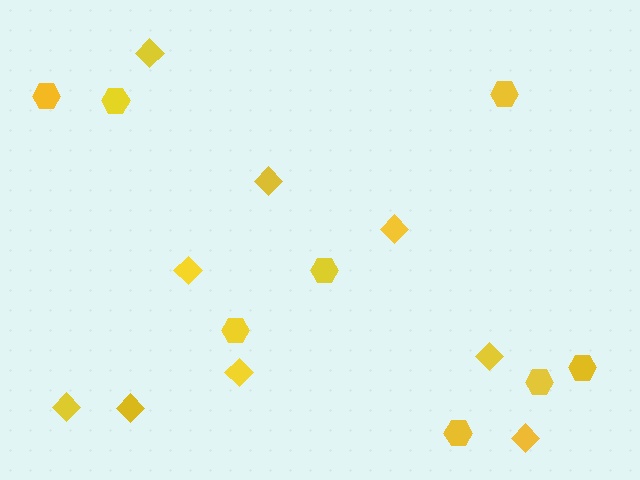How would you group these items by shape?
There are 2 groups: one group of hexagons (8) and one group of diamonds (9).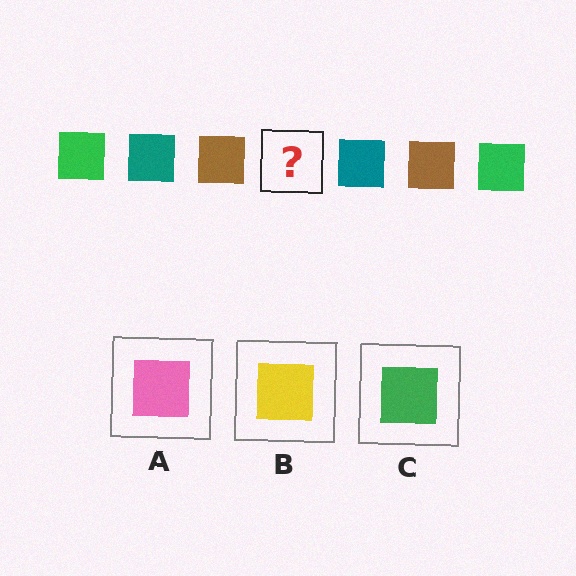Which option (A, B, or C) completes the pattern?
C.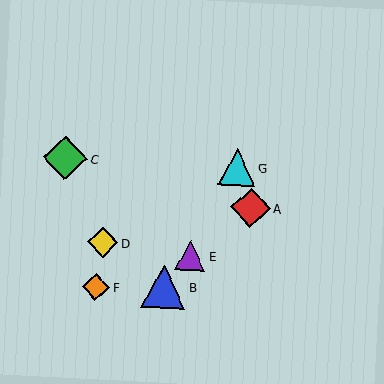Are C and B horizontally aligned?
No, C is at y≈158 and B is at y≈287.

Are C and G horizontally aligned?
Yes, both are at y≈158.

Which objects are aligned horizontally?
Objects C, G are aligned horizontally.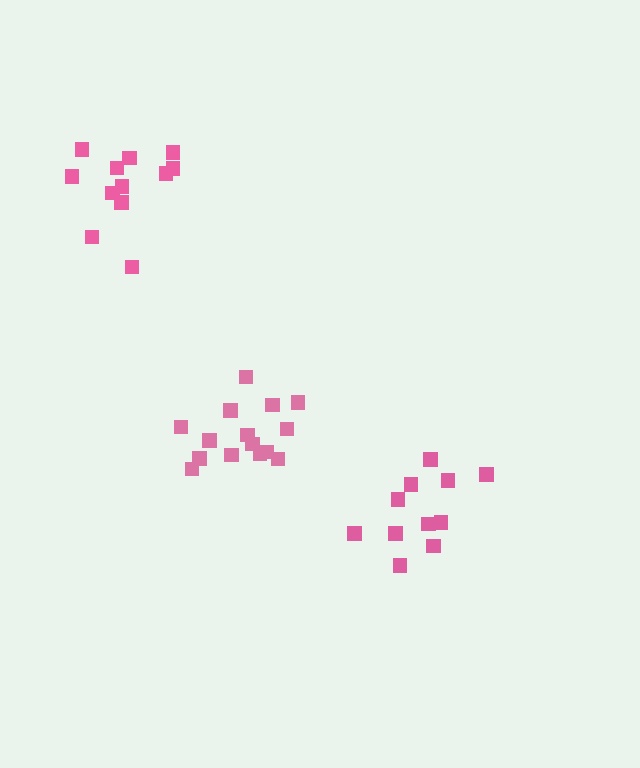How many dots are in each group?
Group 1: 11 dots, Group 2: 12 dots, Group 3: 15 dots (38 total).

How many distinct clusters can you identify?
There are 3 distinct clusters.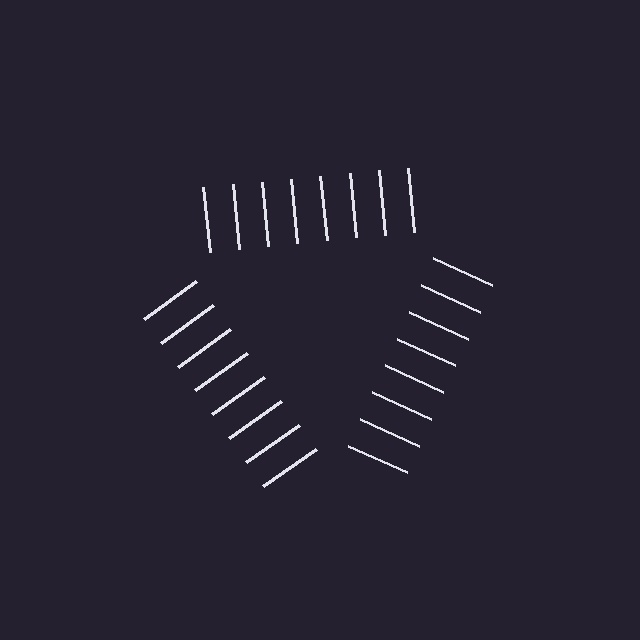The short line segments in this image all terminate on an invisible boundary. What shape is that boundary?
An illusory triangle — the line segments terminate on its edges but no continuous stroke is drawn.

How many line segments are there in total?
24 — 8 along each of the 3 edges.